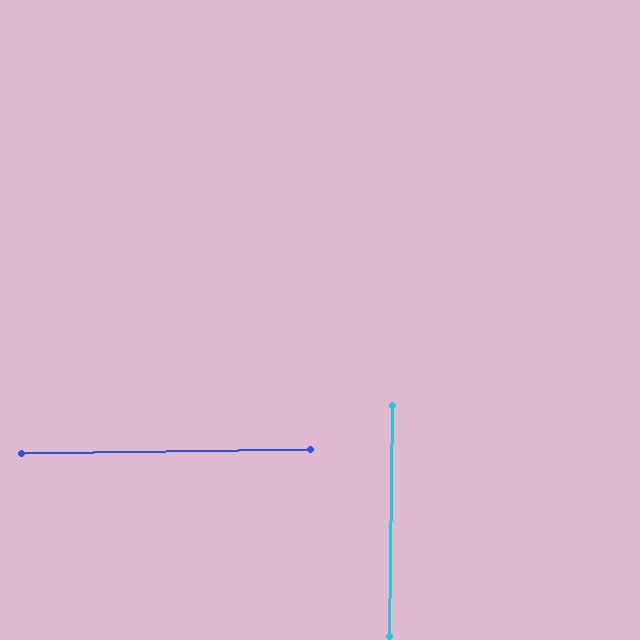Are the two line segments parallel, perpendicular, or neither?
Perpendicular — they meet at approximately 89°.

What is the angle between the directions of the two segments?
Approximately 89 degrees.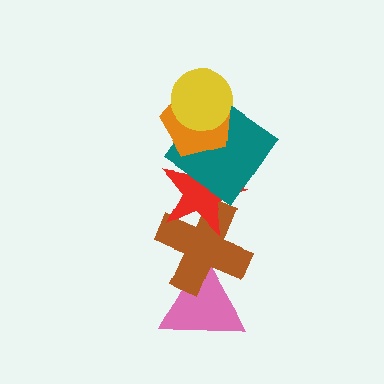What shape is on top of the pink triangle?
The brown cross is on top of the pink triangle.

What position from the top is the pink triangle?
The pink triangle is 6th from the top.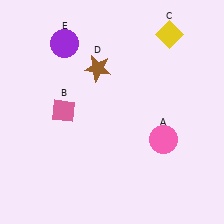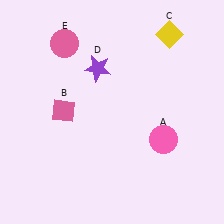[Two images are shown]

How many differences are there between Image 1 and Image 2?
There are 2 differences between the two images.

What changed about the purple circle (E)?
In Image 1, E is purple. In Image 2, it changed to pink.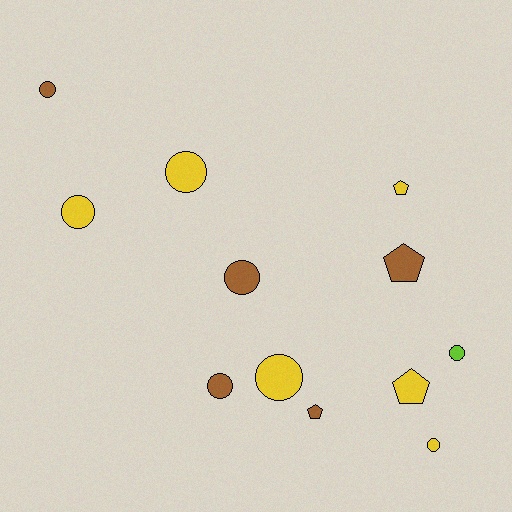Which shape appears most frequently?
Circle, with 8 objects.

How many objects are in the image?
There are 12 objects.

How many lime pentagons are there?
There are no lime pentagons.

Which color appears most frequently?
Yellow, with 6 objects.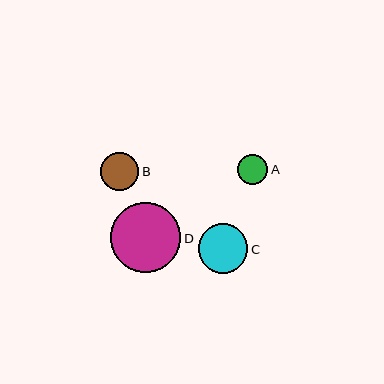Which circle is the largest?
Circle D is the largest with a size of approximately 70 pixels.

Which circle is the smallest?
Circle A is the smallest with a size of approximately 30 pixels.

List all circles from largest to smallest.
From largest to smallest: D, C, B, A.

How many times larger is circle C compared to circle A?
Circle C is approximately 1.7 times the size of circle A.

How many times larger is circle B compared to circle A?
Circle B is approximately 1.3 times the size of circle A.